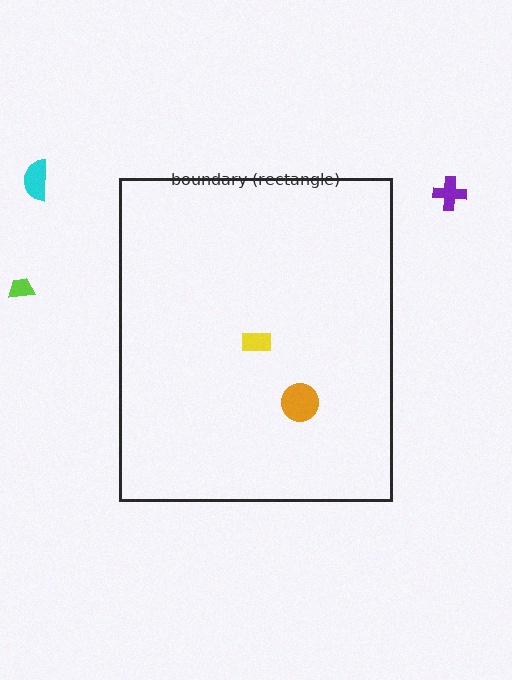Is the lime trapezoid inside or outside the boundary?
Outside.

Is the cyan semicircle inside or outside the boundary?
Outside.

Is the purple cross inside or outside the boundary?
Outside.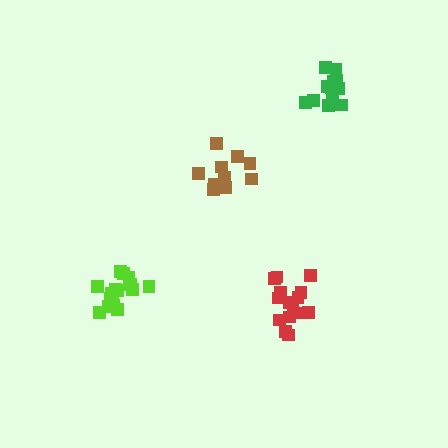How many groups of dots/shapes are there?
There are 4 groups.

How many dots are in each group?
Group 1: 15 dots, Group 2: 16 dots, Group 3: 10 dots, Group 4: 12 dots (53 total).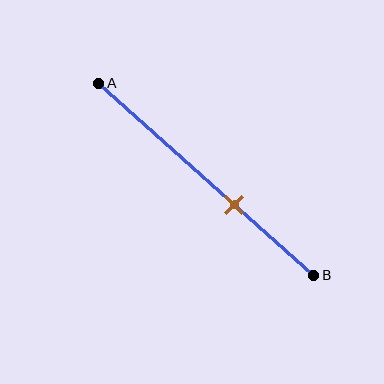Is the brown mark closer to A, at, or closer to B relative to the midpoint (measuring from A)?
The brown mark is closer to point B than the midpoint of segment AB.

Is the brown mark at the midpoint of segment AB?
No, the mark is at about 65% from A, not at the 50% midpoint.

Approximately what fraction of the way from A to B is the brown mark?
The brown mark is approximately 65% of the way from A to B.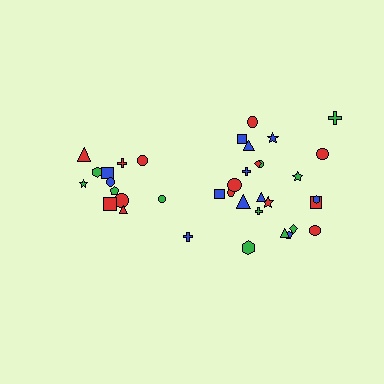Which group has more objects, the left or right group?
The right group.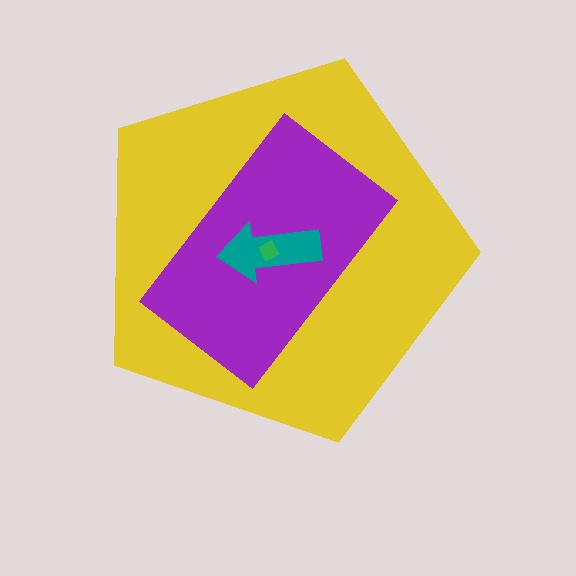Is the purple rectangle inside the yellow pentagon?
Yes.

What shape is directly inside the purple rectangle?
The teal arrow.